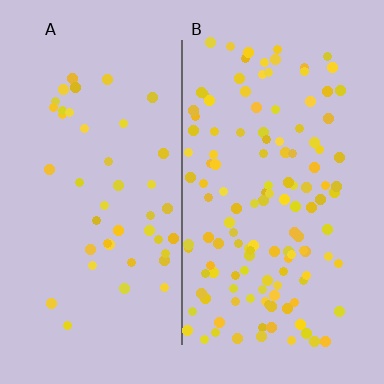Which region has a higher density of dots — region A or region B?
B (the right).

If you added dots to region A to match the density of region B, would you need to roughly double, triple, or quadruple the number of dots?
Approximately triple.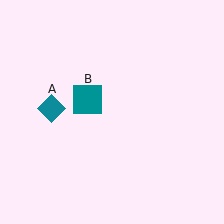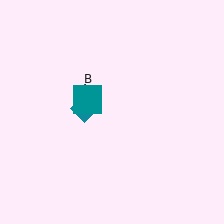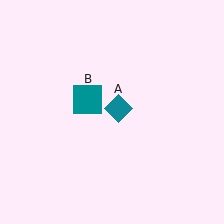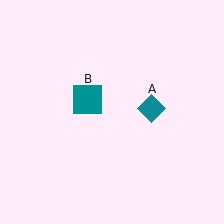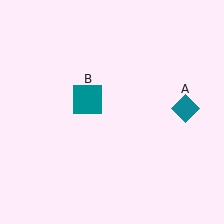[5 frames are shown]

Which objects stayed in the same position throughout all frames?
Teal square (object B) remained stationary.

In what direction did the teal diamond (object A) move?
The teal diamond (object A) moved right.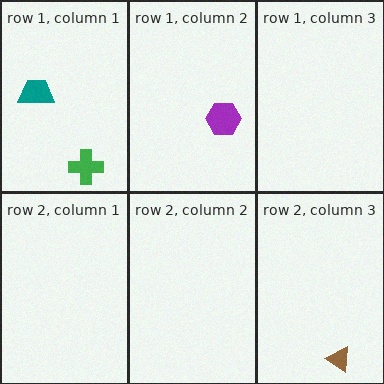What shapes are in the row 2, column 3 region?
The brown triangle.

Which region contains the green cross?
The row 1, column 1 region.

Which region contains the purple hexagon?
The row 1, column 2 region.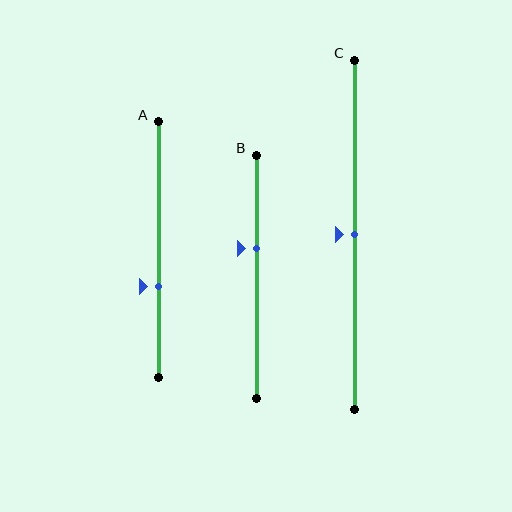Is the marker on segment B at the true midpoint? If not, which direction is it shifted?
No, the marker on segment B is shifted upward by about 12% of the segment length.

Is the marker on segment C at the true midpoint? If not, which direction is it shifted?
Yes, the marker on segment C is at the true midpoint.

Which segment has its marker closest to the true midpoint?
Segment C has its marker closest to the true midpoint.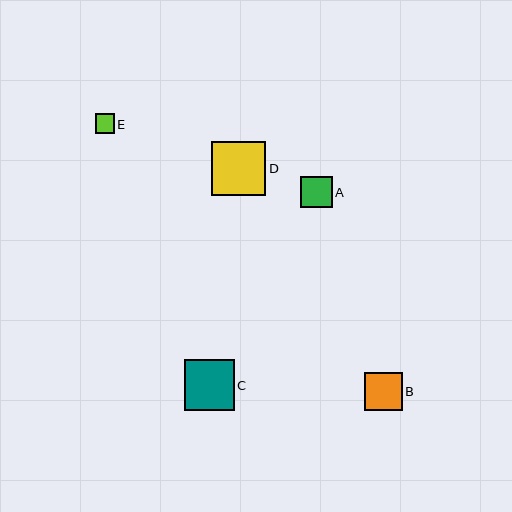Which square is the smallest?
Square E is the smallest with a size of approximately 19 pixels.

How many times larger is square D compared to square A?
Square D is approximately 1.7 times the size of square A.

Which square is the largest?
Square D is the largest with a size of approximately 54 pixels.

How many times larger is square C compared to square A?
Square C is approximately 1.6 times the size of square A.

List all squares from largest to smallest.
From largest to smallest: D, C, B, A, E.